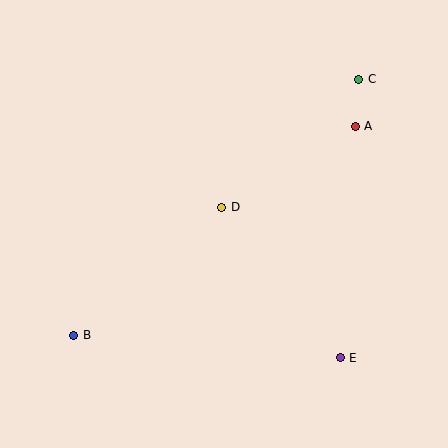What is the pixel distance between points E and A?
The distance between E and A is 232 pixels.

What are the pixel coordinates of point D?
Point D is at (222, 207).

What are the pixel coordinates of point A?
Point A is at (355, 126).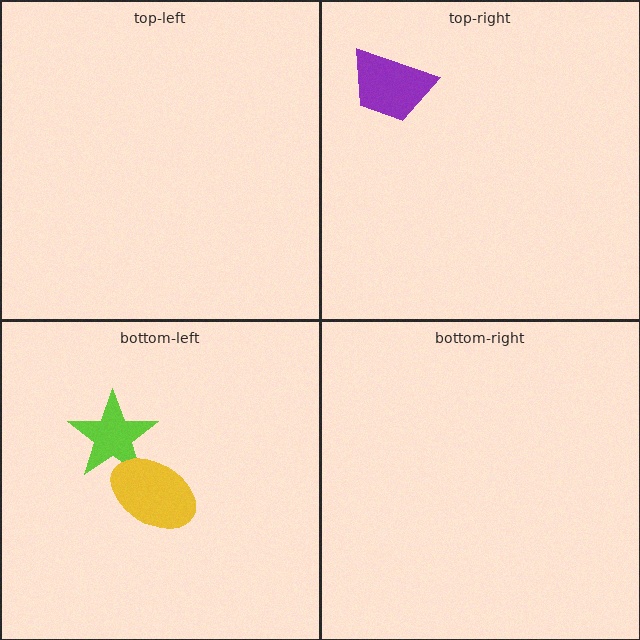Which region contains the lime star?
The bottom-left region.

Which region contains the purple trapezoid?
The top-right region.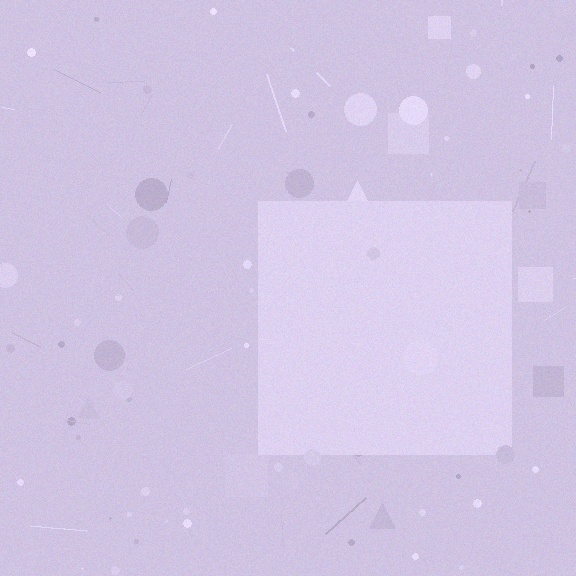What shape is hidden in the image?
A square is hidden in the image.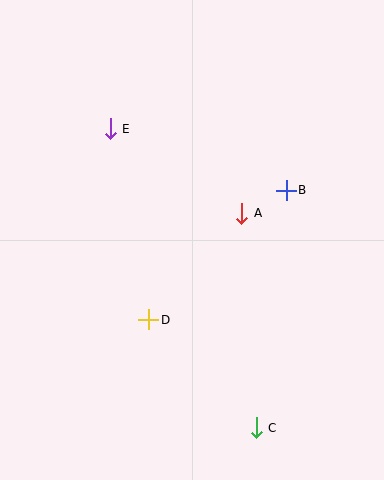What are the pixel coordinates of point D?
Point D is at (149, 320).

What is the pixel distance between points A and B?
The distance between A and B is 50 pixels.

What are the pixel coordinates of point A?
Point A is at (242, 213).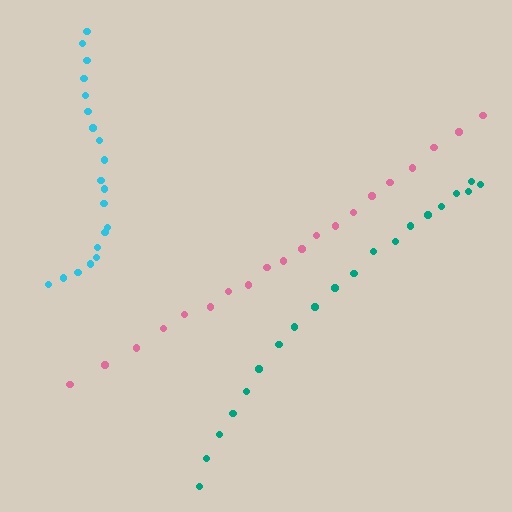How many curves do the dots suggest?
There are 3 distinct paths.